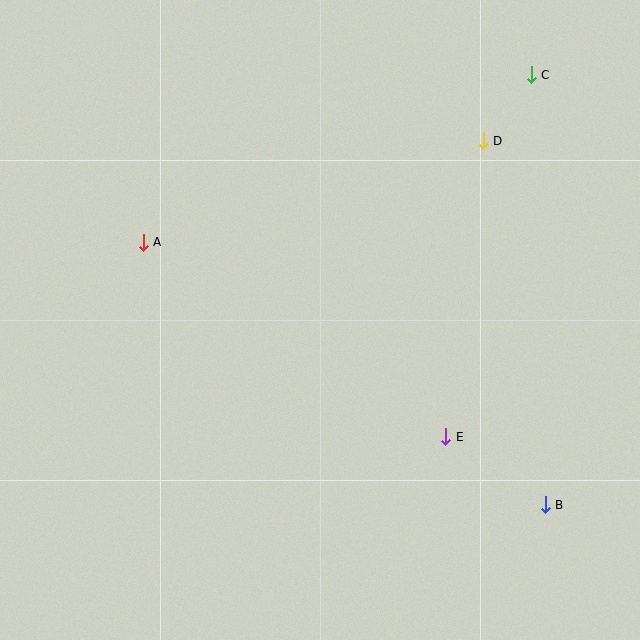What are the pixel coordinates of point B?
Point B is at (545, 505).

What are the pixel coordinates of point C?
Point C is at (531, 75).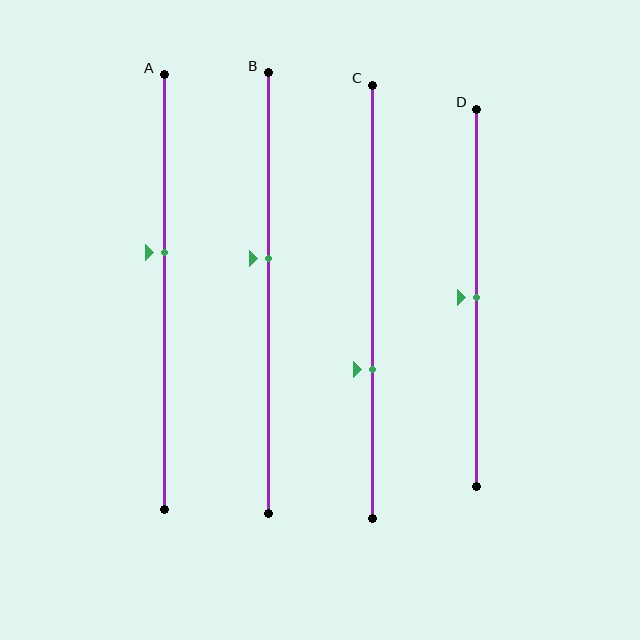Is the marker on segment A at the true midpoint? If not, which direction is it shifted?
No, the marker on segment A is shifted upward by about 9% of the segment length.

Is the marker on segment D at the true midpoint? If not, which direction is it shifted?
Yes, the marker on segment D is at the true midpoint.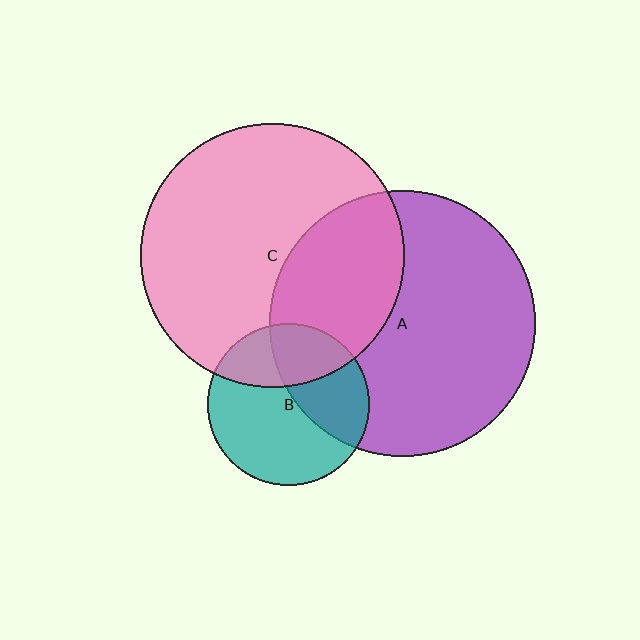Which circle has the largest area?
Circle A (purple).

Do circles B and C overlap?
Yes.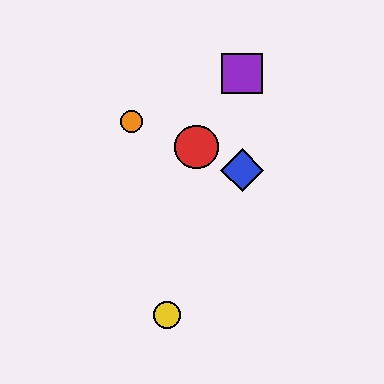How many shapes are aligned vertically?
3 shapes (the blue diamond, the green diamond, the purple square) are aligned vertically.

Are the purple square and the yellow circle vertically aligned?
No, the purple square is at x≈242 and the yellow circle is at x≈167.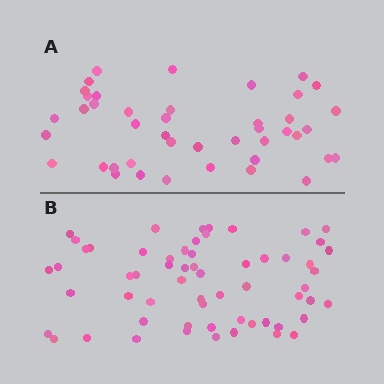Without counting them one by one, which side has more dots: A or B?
Region B (the bottom region) has more dots.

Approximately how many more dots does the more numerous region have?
Region B has approximately 15 more dots than region A.